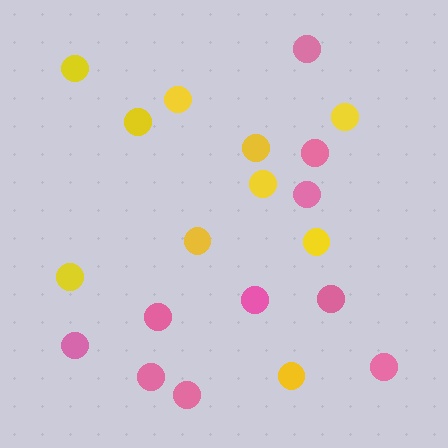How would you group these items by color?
There are 2 groups: one group of pink circles (10) and one group of yellow circles (10).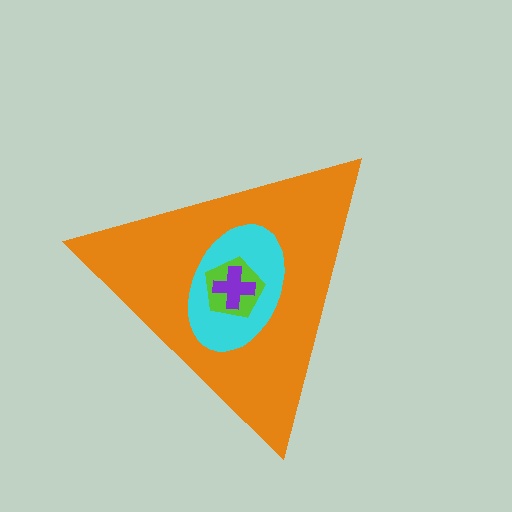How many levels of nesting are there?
4.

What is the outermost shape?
The orange triangle.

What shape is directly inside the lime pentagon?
The purple cross.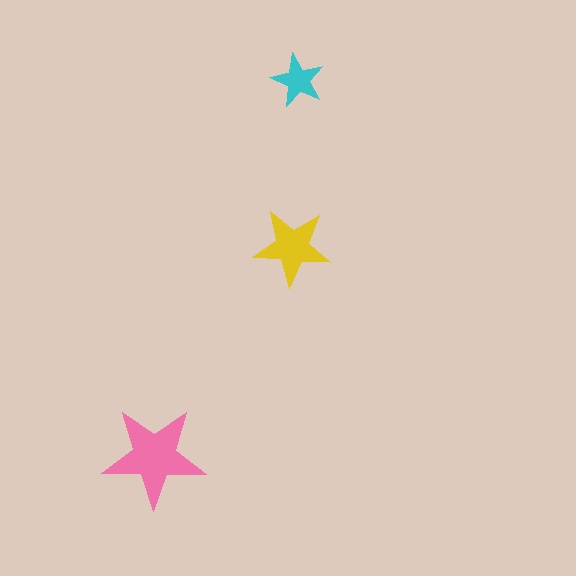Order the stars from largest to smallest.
the pink one, the yellow one, the cyan one.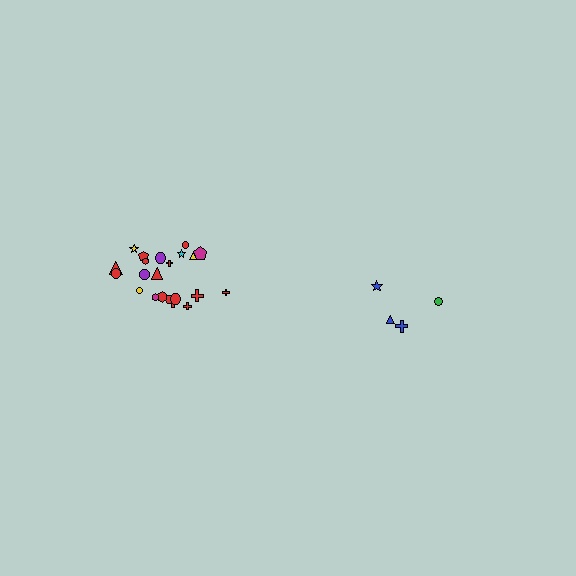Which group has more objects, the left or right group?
The left group.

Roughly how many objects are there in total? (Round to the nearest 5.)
Roughly 25 objects in total.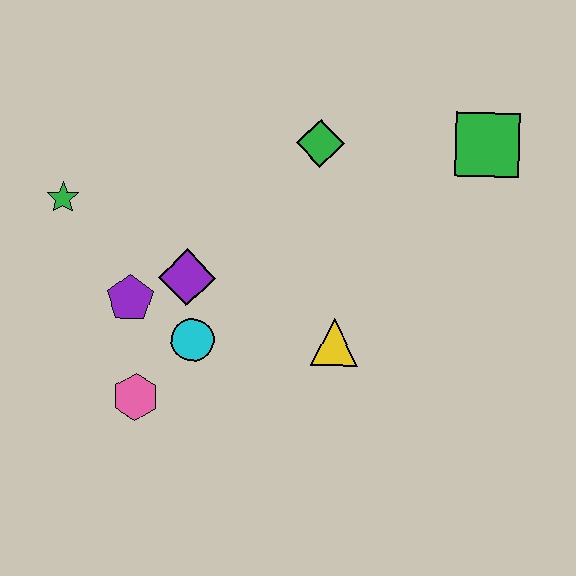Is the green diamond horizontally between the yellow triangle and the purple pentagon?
Yes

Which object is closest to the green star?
The purple pentagon is closest to the green star.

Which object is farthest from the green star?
The green square is farthest from the green star.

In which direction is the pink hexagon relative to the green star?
The pink hexagon is below the green star.